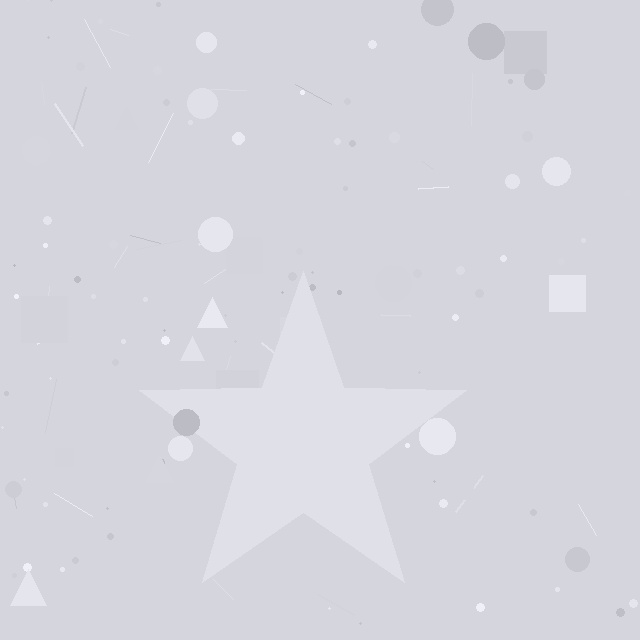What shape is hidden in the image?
A star is hidden in the image.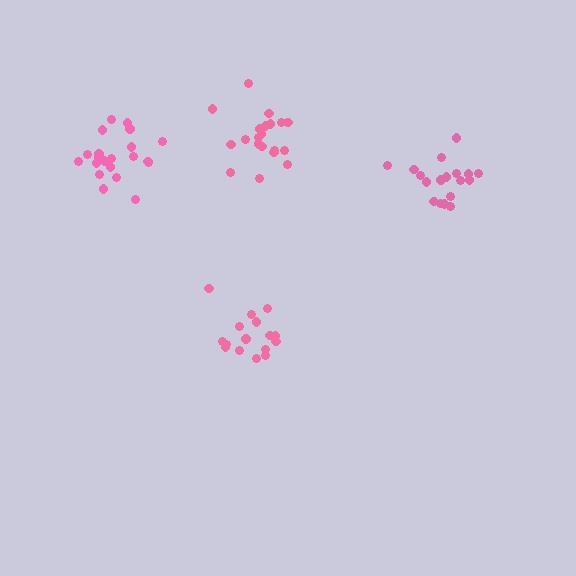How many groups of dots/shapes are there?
There are 4 groups.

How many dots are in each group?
Group 1: 21 dots, Group 2: 16 dots, Group 3: 20 dots, Group 4: 18 dots (75 total).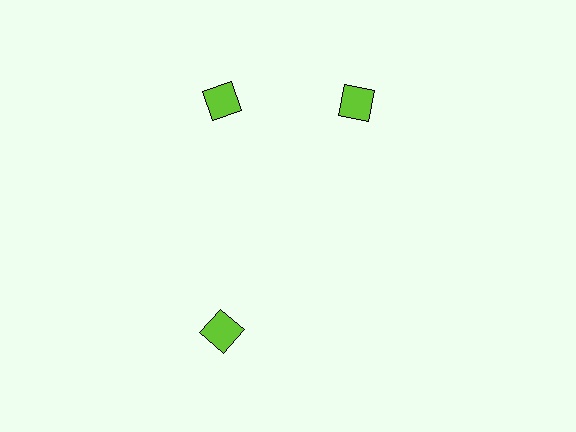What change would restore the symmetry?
The symmetry would be restored by rotating it back into even spacing with its neighbors so that all 3 diamonds sit at equal angles and equal distance from the center.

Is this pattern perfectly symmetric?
No. The 3 lime diamonds are arranged in a ring, but one element near the 3 o'clock position is rotated out of alignment along the ring, breaking the 3-fold rotational symmetry.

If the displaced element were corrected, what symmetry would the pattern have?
It would have 3-fold rotational symmetry — the pattern would map onto itself every 120 degrees.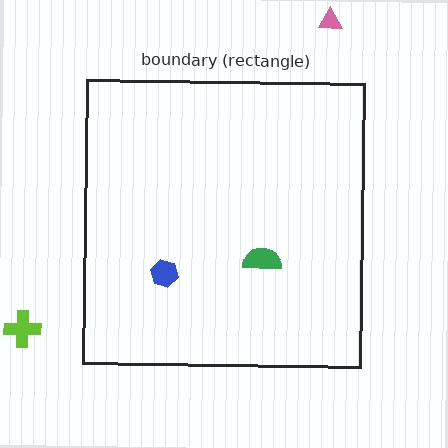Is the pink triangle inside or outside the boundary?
Outside.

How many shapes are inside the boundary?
2 inside, 2 outside.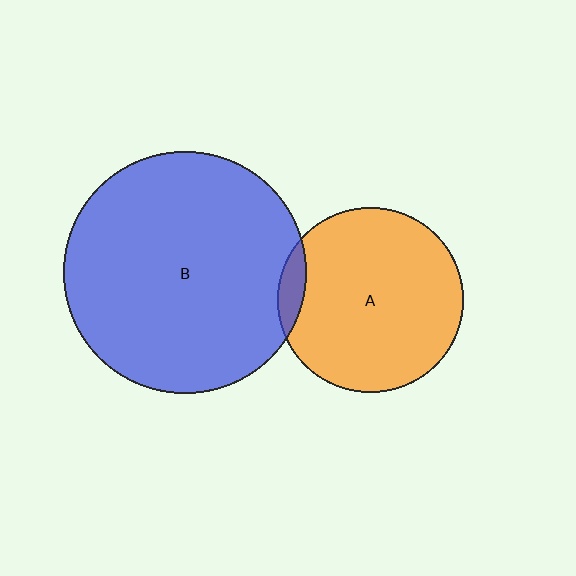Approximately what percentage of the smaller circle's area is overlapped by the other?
Approximately 5%.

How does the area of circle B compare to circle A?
Approximately 1.7 times.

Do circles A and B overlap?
Yes.